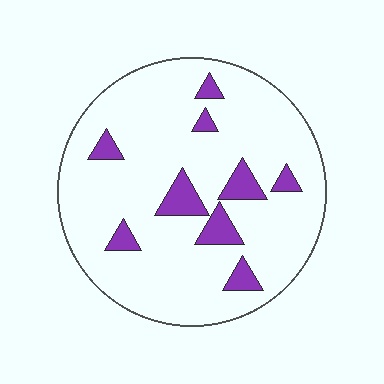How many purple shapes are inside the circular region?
9.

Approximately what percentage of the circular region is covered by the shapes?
Approximately 10%.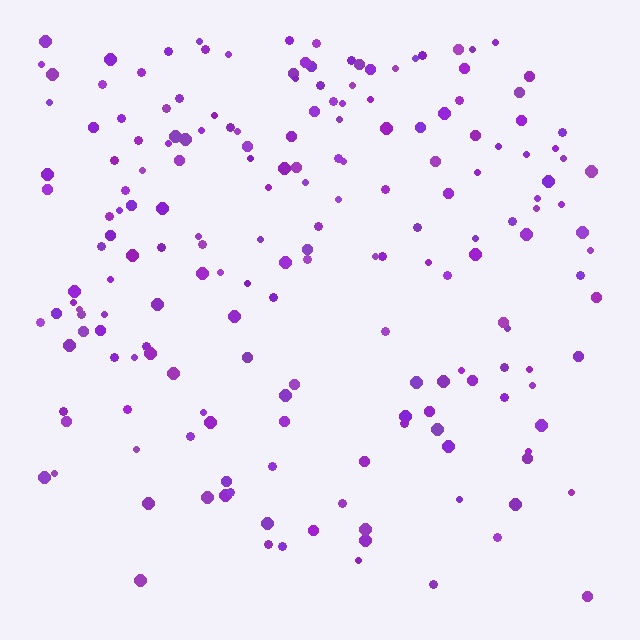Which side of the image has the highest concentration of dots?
The top.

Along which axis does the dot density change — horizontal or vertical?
Vertical.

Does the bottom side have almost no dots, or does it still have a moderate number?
Still a moderate number, just noticeably fewer than the top.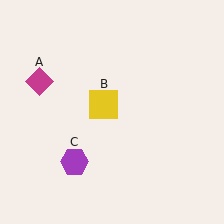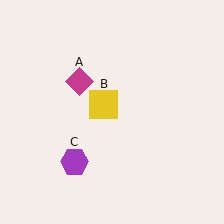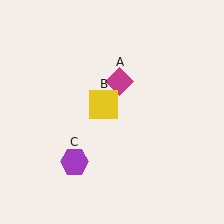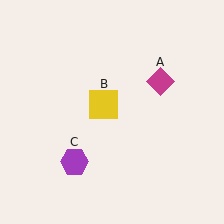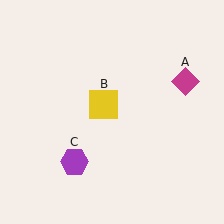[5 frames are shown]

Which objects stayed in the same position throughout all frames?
Yellow square (object B) and purple hexagon (object C) remained stationary.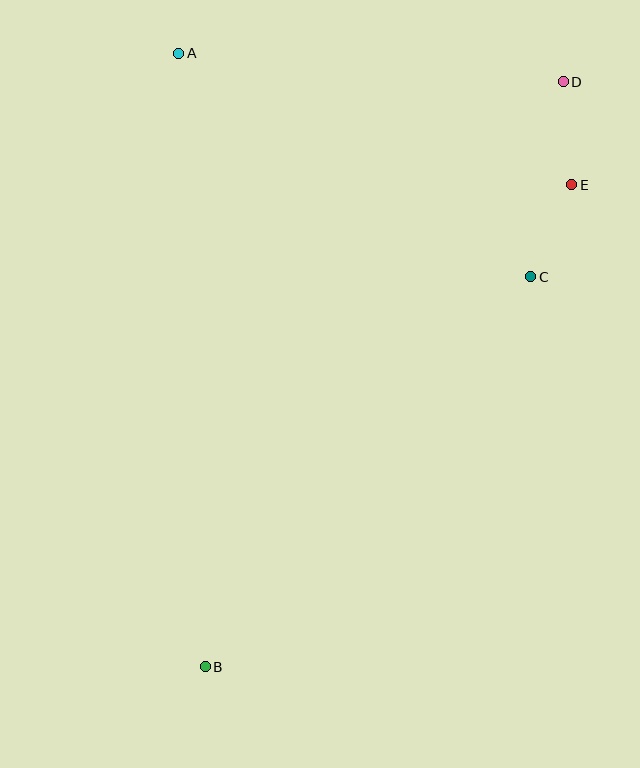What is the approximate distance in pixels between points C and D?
The distance between C and D is approximately 197 pixels.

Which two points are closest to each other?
Points C and E are closest to each other.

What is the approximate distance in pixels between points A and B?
The distance between A and B is approximately 614 pixels.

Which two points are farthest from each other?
Points B and D are farthest from each other.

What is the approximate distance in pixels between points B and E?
The distance between B and E is approximately 605 pixels.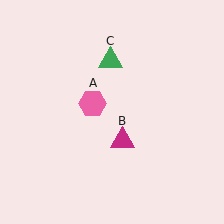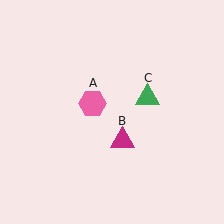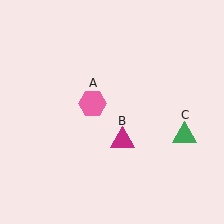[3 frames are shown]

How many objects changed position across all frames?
1 object changed position: green triangle (object C).